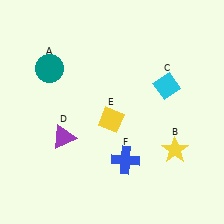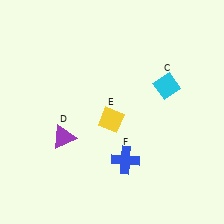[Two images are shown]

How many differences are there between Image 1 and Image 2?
There are 2 differences between the two images.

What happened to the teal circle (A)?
The teal circle (A) was removed in Image 2. It was in the top-left area of Image 1.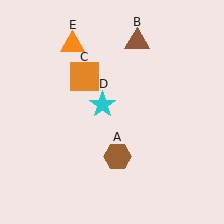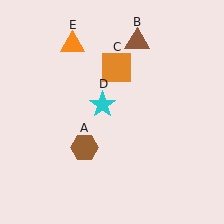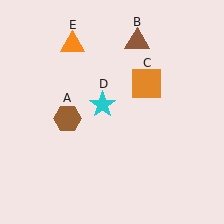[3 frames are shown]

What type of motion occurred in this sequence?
The brown hexagon (object A), orange square (object C) rotated clockwise around the center of the scene.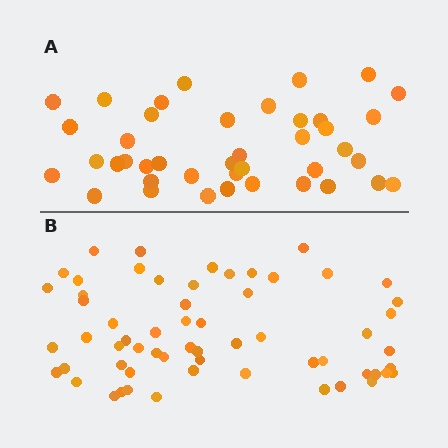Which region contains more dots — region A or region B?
Region B (the bottom region) has more dots.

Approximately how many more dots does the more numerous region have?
Region B has approximately 20 more dots than region A.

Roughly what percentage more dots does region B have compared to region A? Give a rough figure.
About 45% more.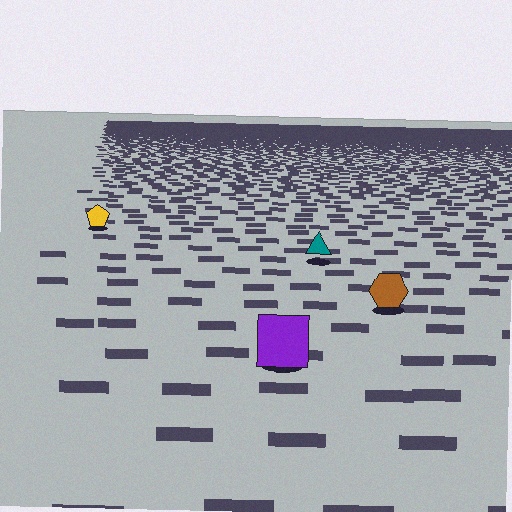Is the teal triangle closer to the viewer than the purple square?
No. The purple square is closer — you can tell from the texture gradient: the ground texture is coarser near it.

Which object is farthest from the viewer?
The yellow pentagon is farthest from the viewer. It appears smaller and the ground texture around it is denser.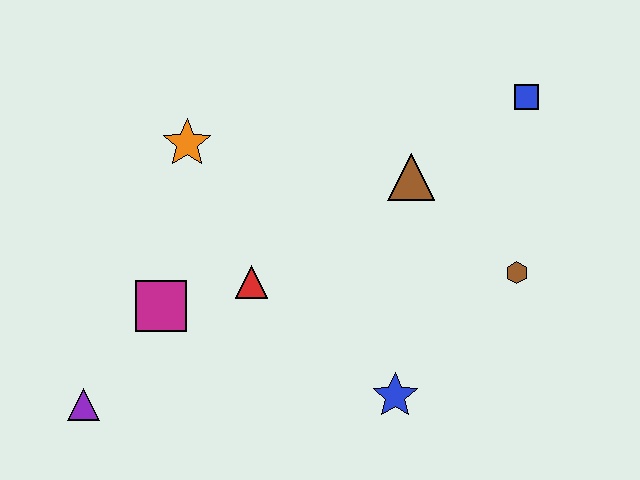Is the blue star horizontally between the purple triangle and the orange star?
No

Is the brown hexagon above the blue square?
No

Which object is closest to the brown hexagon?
The brown triangle is closest to the brown hexagon.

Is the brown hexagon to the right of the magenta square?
Yes